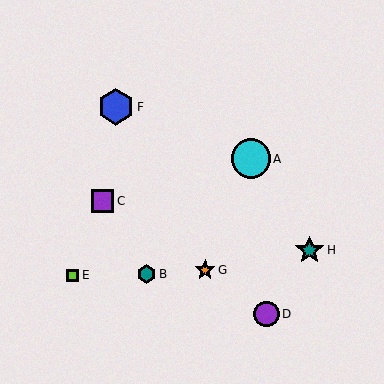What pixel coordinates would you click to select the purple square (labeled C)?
Click at (103, 201) to select the purple square C.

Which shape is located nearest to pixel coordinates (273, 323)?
The purple circle (labeled D) at (267, 314) is nearest to that location.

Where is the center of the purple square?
The center of the purple square is at (103, 201).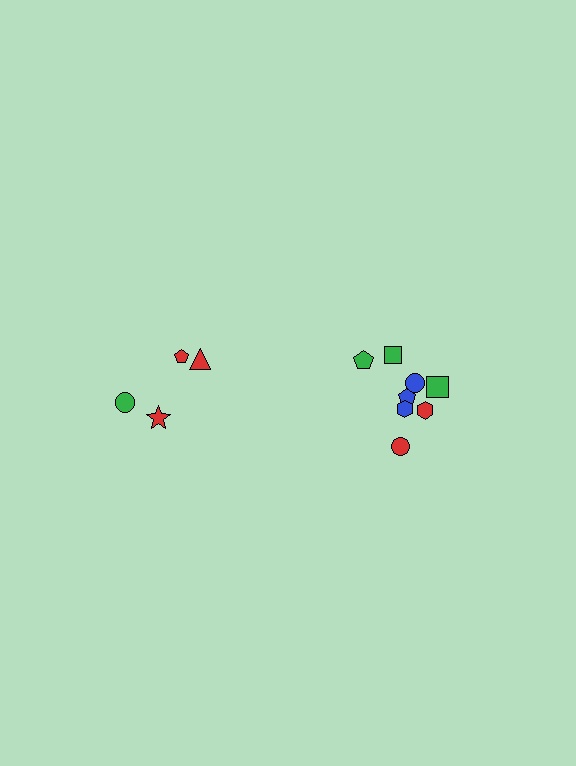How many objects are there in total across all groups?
There are 12 objects.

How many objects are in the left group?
There are 4 objects.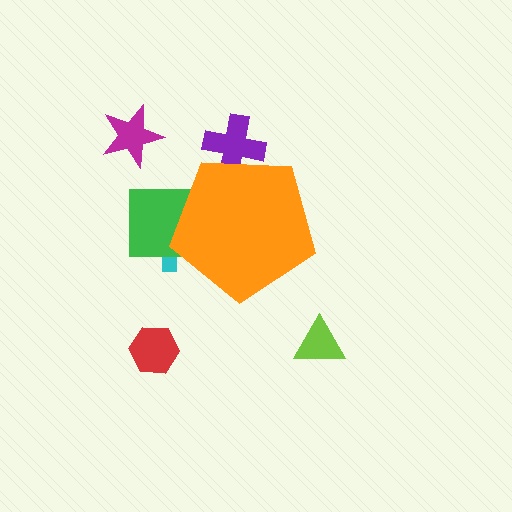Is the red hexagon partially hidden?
No, the red hexagon is fully visible.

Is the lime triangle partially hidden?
No, the lime triangle is fully visible.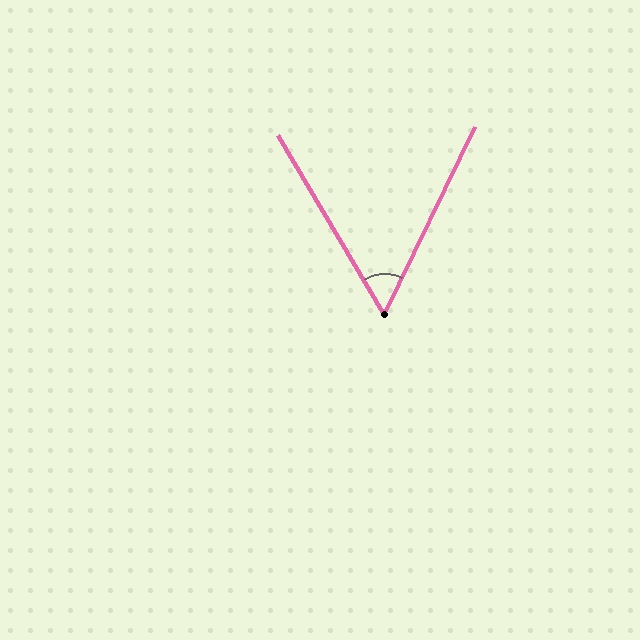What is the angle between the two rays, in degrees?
Approximately 56 degrees.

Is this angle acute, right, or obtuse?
It is acute.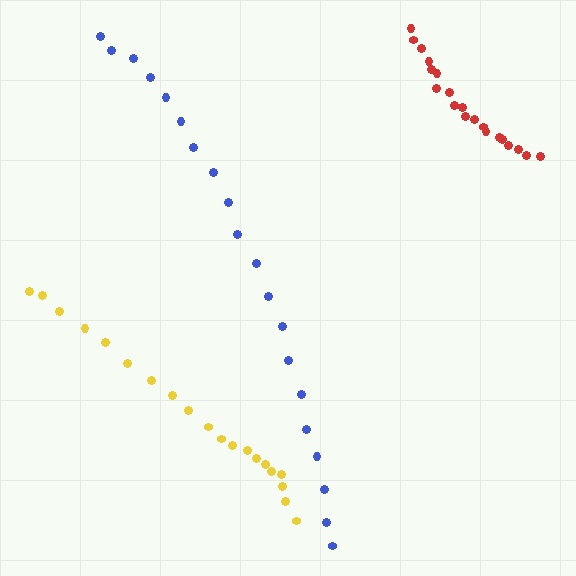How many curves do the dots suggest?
There are 3 distinct paths.